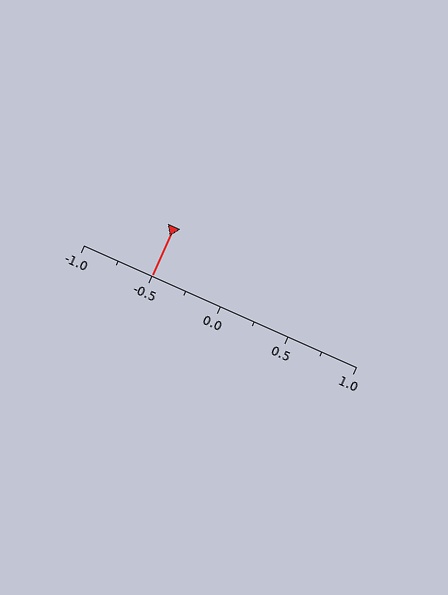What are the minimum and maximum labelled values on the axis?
The axis runs from -1.0 to 1.0.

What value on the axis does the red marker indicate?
The marker indicates approximately -0.5.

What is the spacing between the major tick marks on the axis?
The major ticks are spaced 0.5 apart.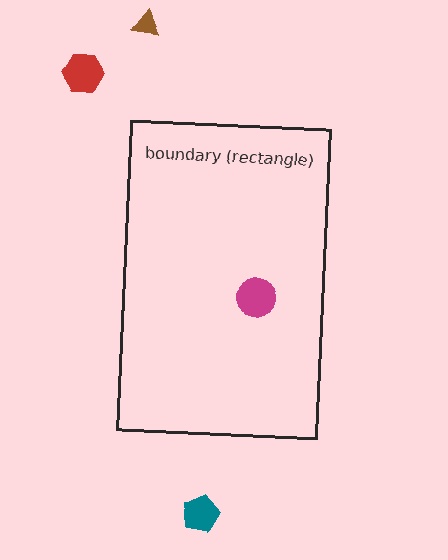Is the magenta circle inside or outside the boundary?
Inside.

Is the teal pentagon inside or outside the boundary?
Outside.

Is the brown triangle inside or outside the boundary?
Outside.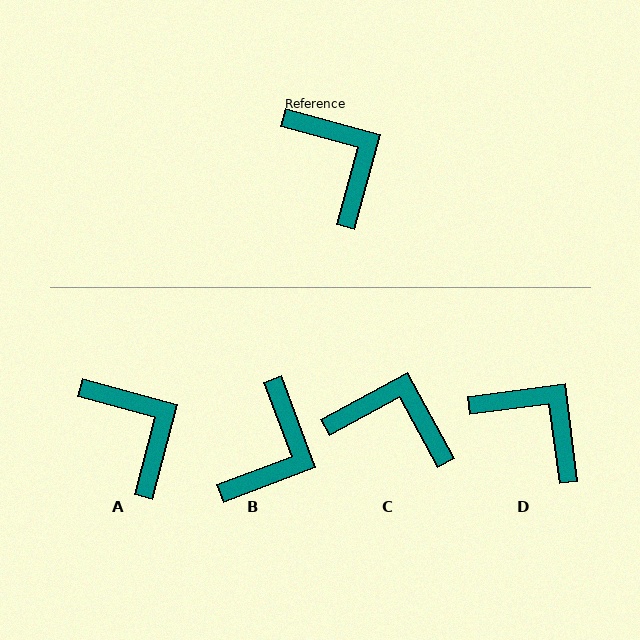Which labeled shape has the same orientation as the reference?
A.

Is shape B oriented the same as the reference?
No, it is off by about 55 degrees.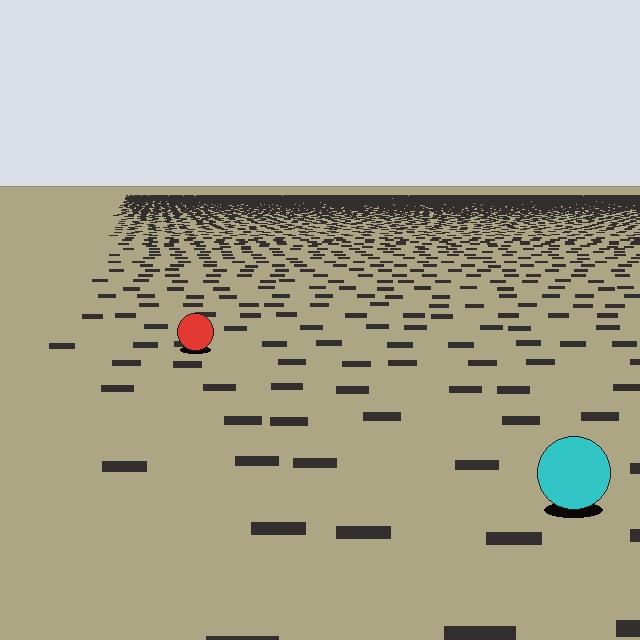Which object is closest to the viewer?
The cyan circle is closest. The texture marks near it are larger and more spread out.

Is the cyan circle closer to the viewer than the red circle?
Yes. The cyan circle is closer — you can tell from the texture gradient: the ground texture is coarser near it.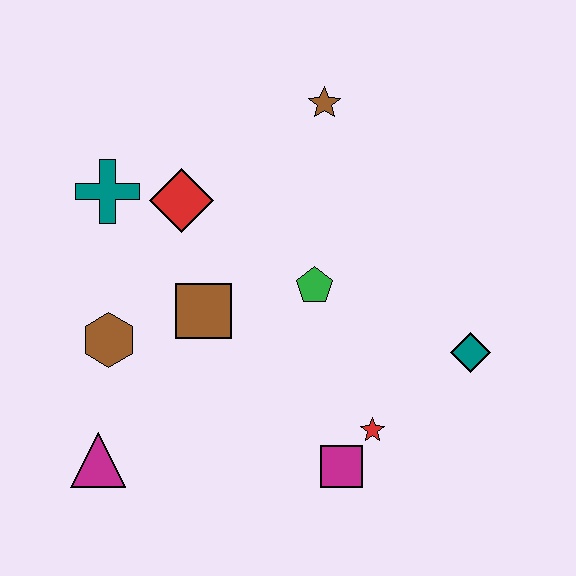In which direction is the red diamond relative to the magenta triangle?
The red diamond is above the magenta triangle.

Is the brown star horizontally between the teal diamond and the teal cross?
Yes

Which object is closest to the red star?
The magenta square is closest to the red star.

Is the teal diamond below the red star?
No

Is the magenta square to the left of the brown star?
No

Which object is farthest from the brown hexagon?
The teal diamond is farthest from the brown hexagon.